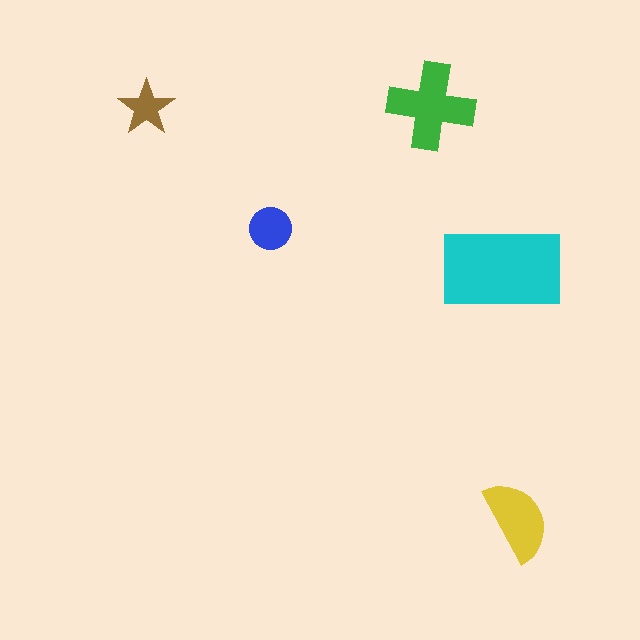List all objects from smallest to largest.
The brown star, the blue circle, the yellow semicircle, the green cross, the cyan rectangle.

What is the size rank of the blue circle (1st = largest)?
4th.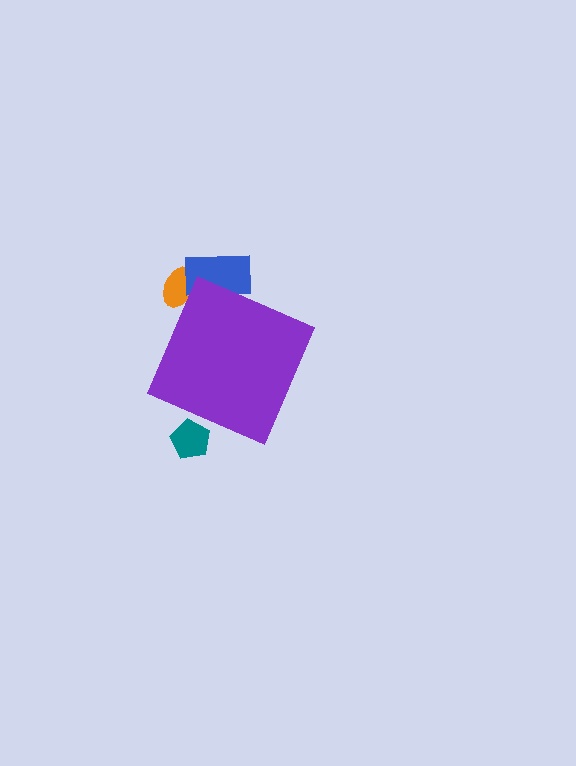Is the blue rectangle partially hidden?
Yes, the blue rectangle is partially hidden behind the purple diamond.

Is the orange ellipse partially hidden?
Yes, the orange ellipse is partially hidden behind the purple diamond.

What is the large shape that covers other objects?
A purple diamond.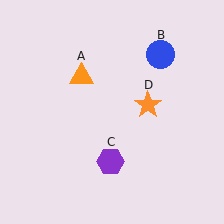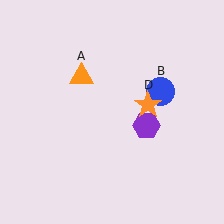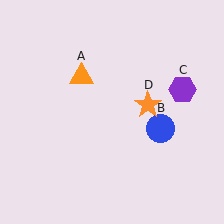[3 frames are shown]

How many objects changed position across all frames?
2 objects changed position: blue circle (object B), purple hexagon (object C).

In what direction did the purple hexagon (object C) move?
The purple hexagon (object C) moved up and to the right.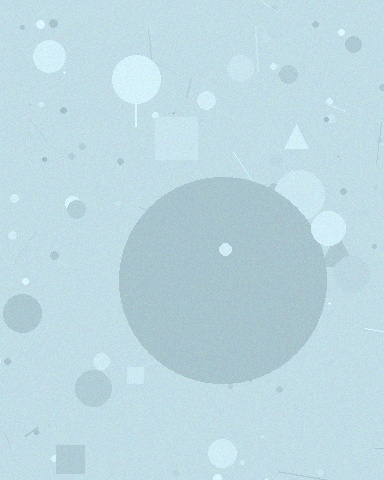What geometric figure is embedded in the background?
A circle is embedded in the background.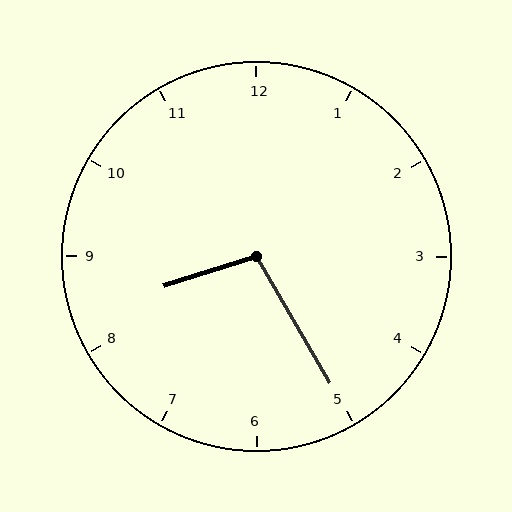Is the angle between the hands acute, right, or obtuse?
It is obtuse.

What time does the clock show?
8:25.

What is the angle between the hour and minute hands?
Approximately 102 degrees.